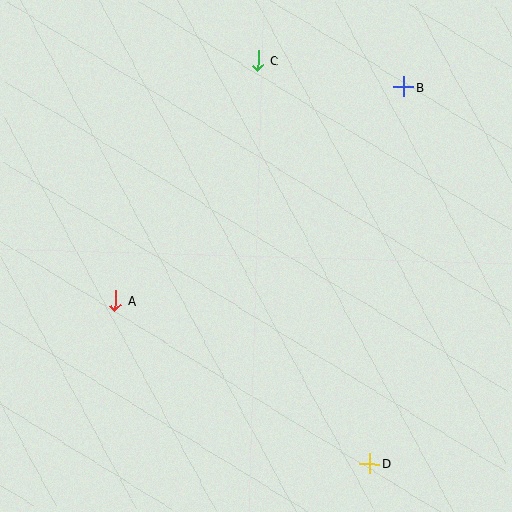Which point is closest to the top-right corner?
Point B is closest to the top-right corner.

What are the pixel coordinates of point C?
Point C is at (258, 61).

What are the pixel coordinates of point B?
Point B is at (404, 87).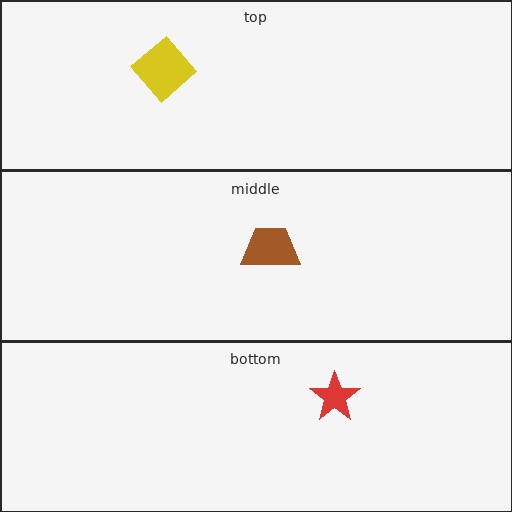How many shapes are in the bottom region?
1.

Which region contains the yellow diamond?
The top region.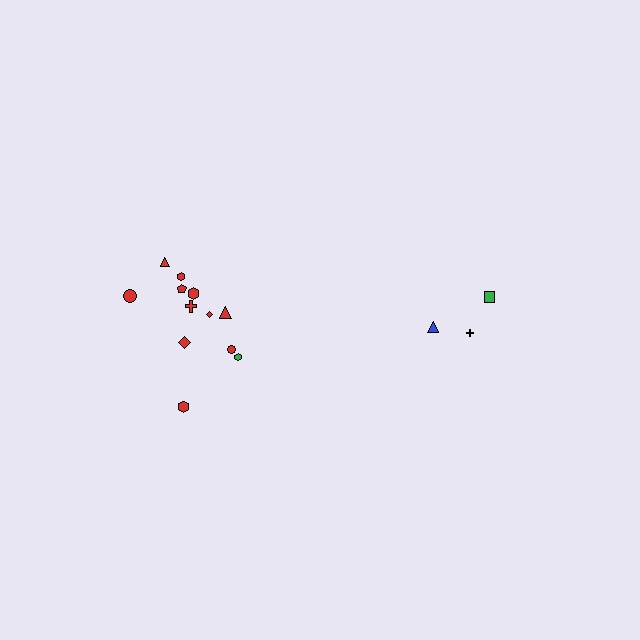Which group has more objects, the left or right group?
The left group.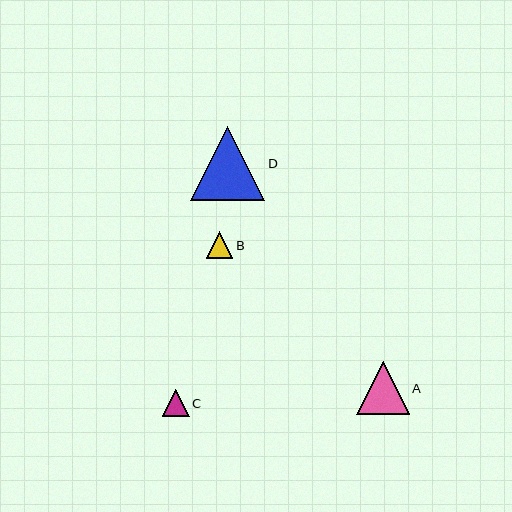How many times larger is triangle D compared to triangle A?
Triangle D is approximately 1.4 times the size of triangle A.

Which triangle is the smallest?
Triangle B is the smallest with a size of approximately 27 pixels.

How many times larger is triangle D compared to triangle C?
Triangle D is approximately 2.8 times the size of triangle C.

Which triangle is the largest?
Triangle D is the largest with a size of approximately 74 pixels.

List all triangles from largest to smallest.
From largest to smallest: D, A, C, B.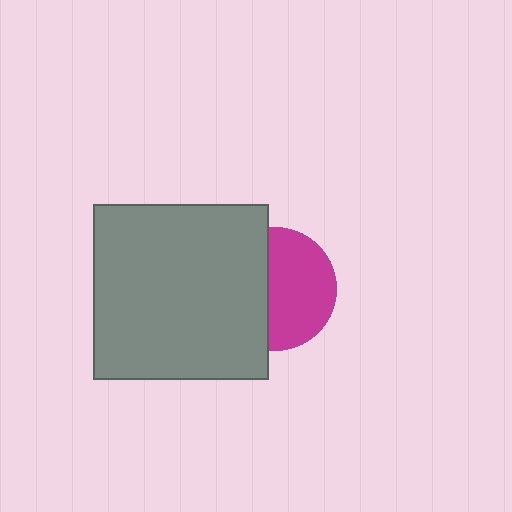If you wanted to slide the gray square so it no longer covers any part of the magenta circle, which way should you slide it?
Slide it left — that is the most direct way to separate the two shapes.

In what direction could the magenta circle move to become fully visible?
The magenta circle could move right. That would shift it out from behind the gray square entirely.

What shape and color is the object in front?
The object in front is a gray square.